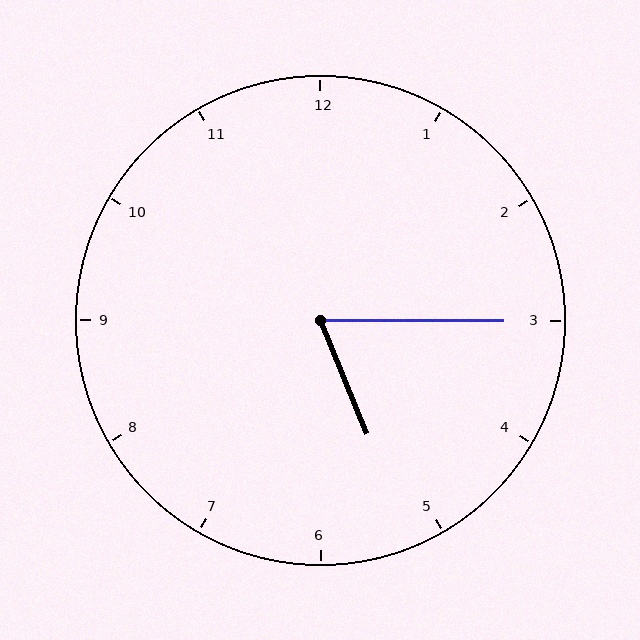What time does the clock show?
5:15.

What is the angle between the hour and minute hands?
Approximately 68 degrees.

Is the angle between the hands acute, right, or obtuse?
It is acute.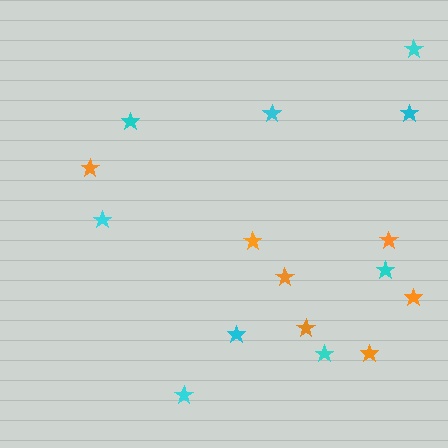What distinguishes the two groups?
There are 2 groups: one group of cyan stars (9) and one group of orange stars (7).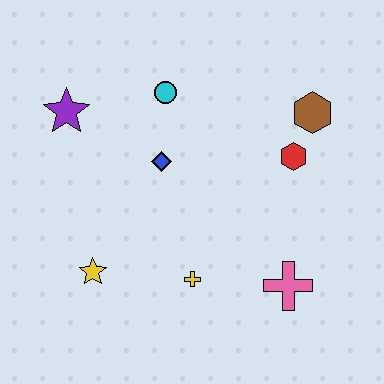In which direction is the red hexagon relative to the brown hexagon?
The red hexagon is below the brown hexagon.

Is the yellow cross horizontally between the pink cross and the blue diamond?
Yes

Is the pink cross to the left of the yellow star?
No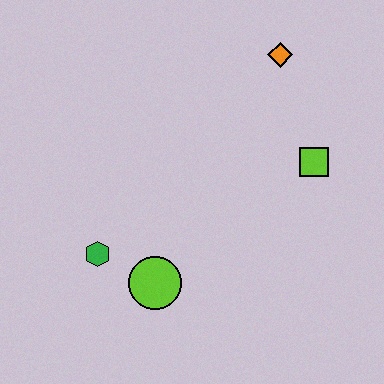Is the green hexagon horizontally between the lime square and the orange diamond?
No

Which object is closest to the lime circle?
The green hexagon is closest to the lime circle.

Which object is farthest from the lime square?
The green hexagon is farthest from the lime square.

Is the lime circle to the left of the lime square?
Yes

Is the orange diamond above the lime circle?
Yes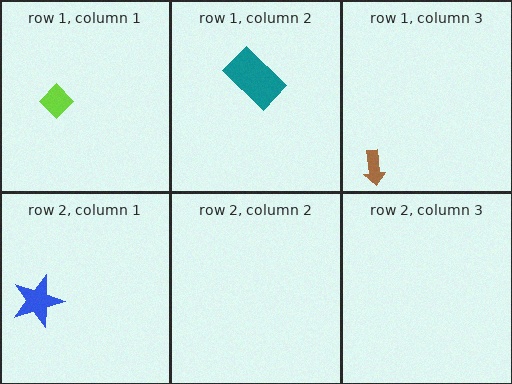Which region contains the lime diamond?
The row 1, column 1 region.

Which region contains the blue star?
The row 2, column 1 region.